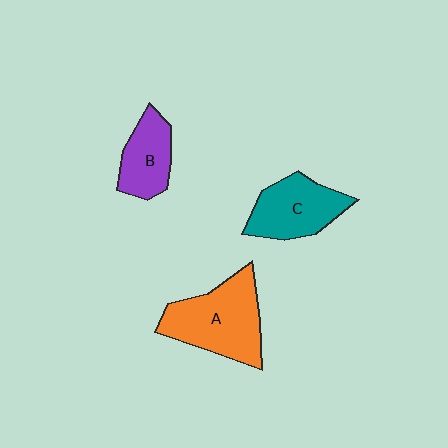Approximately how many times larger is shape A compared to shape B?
Approximately 1.7 times.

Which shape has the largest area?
Shape A (orange).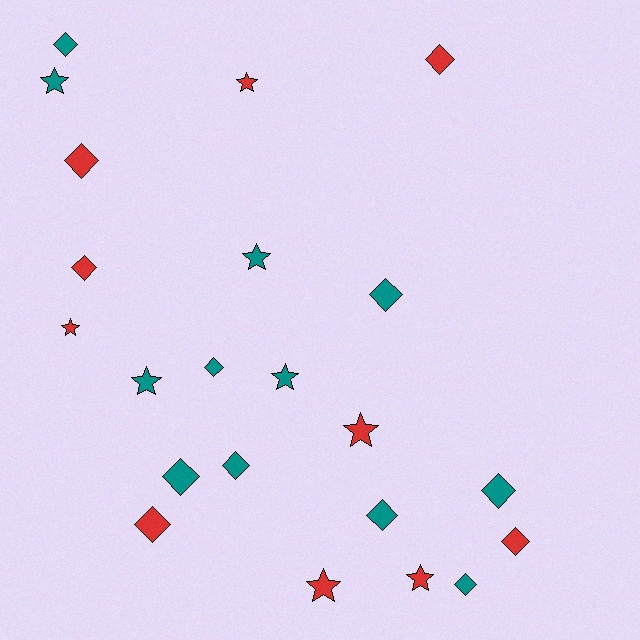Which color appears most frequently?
Teal, with 12 objects.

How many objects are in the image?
There are 22 objects.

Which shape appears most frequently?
Diamond, with 13 objects.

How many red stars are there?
There are 5 red stars.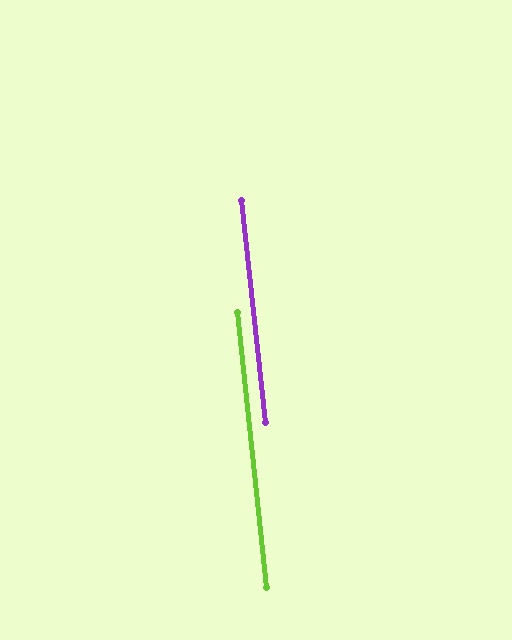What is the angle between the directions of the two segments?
Approximately 0 degrees.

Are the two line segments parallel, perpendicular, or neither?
Parallel — their directions differ by only 0.2°.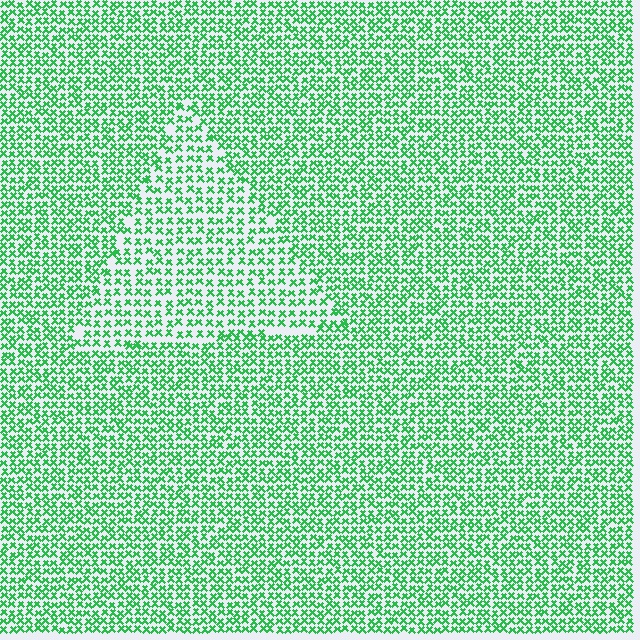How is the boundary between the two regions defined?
The boundary is defined by a change in element density (approximately 1.5x ratio). All elements are the same color, size, and shape.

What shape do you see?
I see a triangle.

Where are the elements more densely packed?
The elements are more densely packed outside the triangle boundary.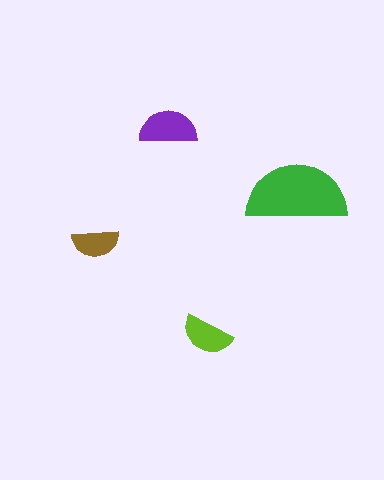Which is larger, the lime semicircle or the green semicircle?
The green one.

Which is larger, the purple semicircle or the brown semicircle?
The purple one.